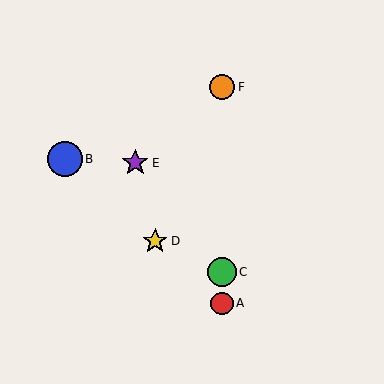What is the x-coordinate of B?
Object B is at x≈65.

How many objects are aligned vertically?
3 objects (A, C, F) are aligned vertically.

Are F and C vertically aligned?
Yes, both are at x≈222.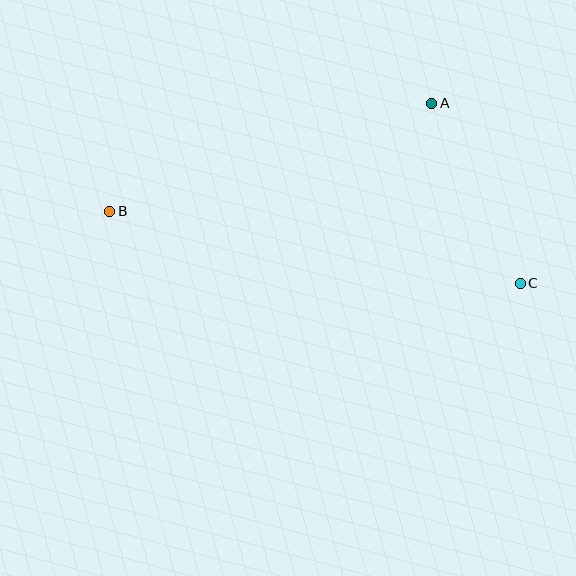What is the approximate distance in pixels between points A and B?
The distance between A and B is approximately 340 pixels.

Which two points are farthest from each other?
Points B and C are farthest from each other.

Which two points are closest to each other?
Points A and C are closest to each other.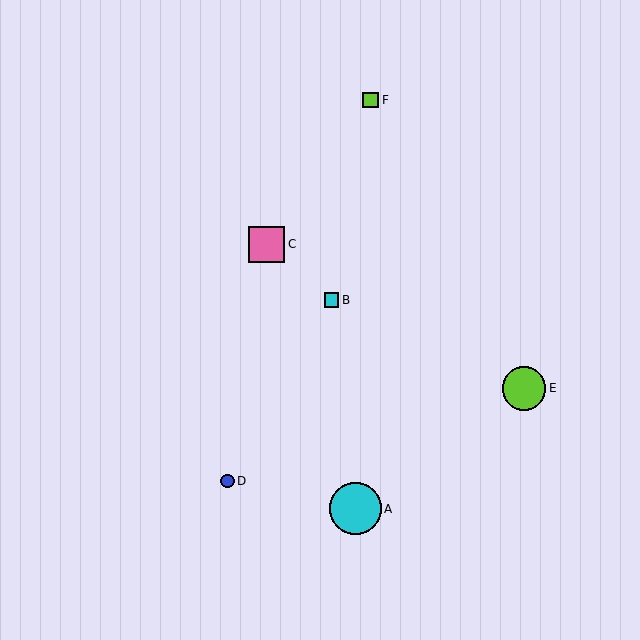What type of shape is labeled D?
Shape D is a blue circle.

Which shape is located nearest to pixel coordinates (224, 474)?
The blue circle (labeled D) at (227, 481) is nearest to that location.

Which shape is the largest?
The cyan circle (labeled A) is the largest.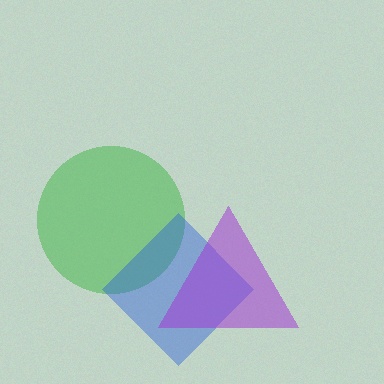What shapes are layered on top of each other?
The layered shapes are: a green circle, a blue diamond, a purple triangle.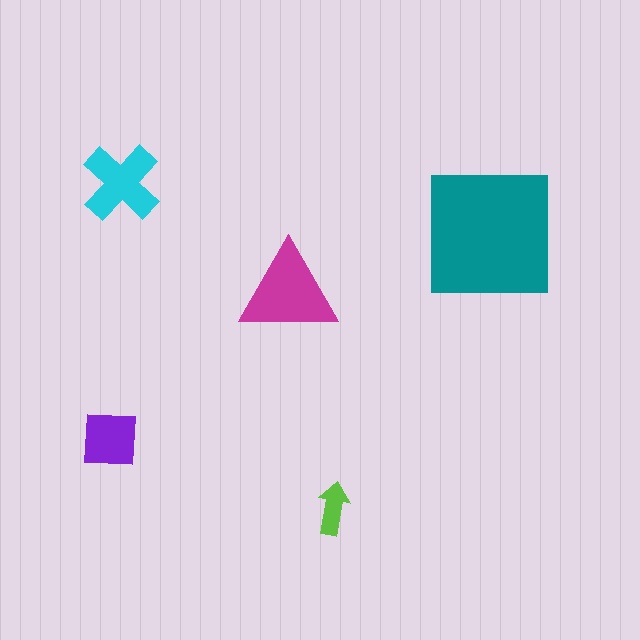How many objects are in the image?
There are 5 objects in the image.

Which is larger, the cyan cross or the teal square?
The teal square.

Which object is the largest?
The teal square.